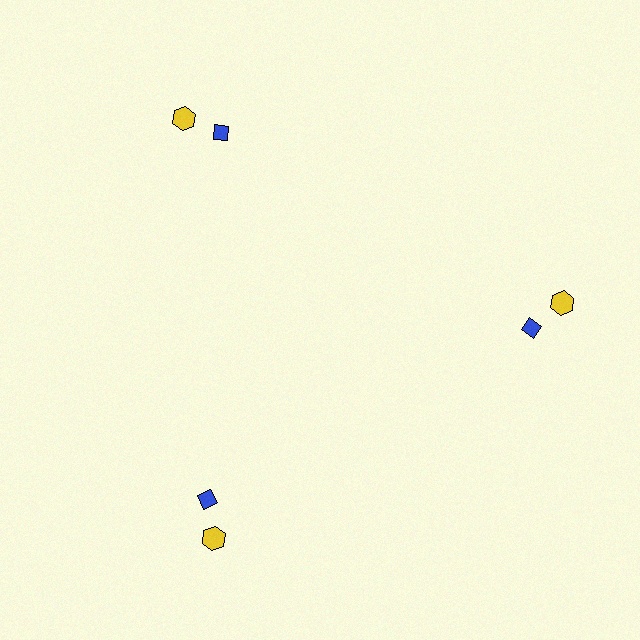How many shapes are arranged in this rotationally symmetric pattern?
There are 6 shapes, arranged in 3 groups of 2.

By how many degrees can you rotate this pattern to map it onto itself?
The pattern maps onto itself every 120 degrees of rotation.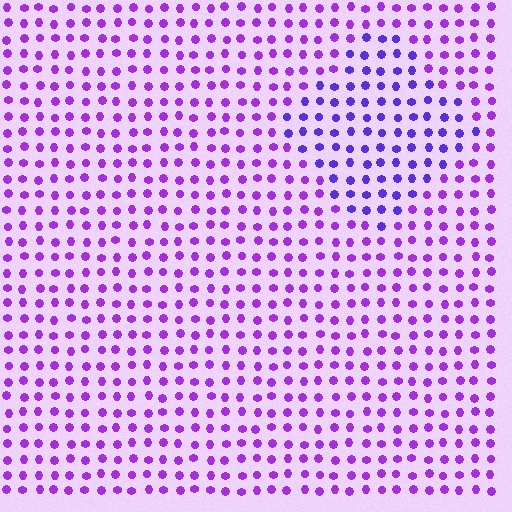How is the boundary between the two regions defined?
The boundary is defined purely by a slight shift in hue (about 26 degrees). Spacing, size, and orientation are identical on both sides.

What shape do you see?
I see a diamond.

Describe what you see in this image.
The image is filled with small purple elements in a uniform arrangement. A diamond-shaped region is visible where the elements are tinted to a slightly different hue, forming a subtle color boundary.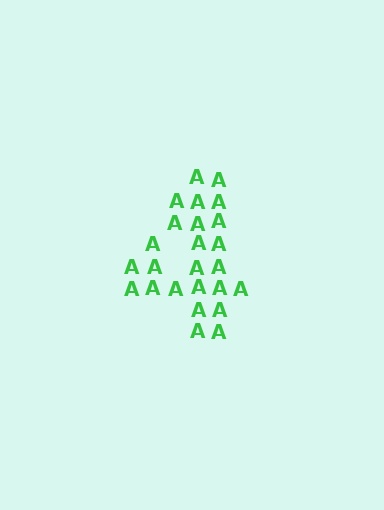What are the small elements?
The small elements are letter A's.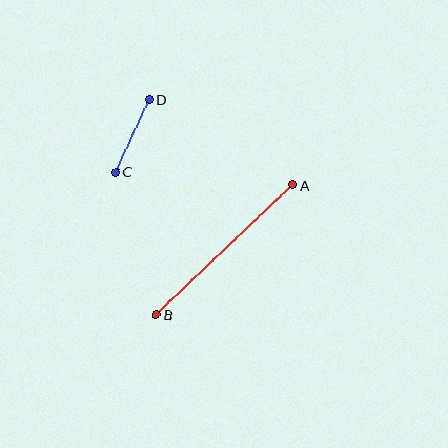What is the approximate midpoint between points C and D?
The midpoint is at approximately (132, 136) pixels.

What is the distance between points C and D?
The distance is approximately 80 pixels.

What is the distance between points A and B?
The distance is approximately 188 pixels.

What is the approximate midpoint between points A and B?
The midpoint is at approximately (224, 250) pixels.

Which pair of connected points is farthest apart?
Points A and B are farthest apart.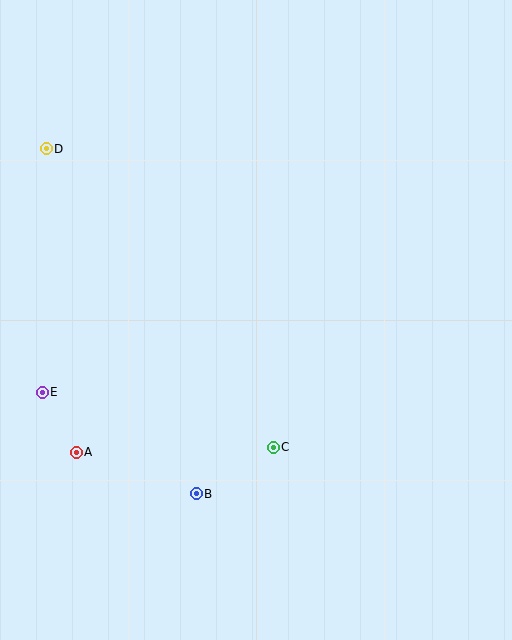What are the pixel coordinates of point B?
Point B is at (196, 494).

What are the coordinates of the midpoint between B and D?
The midpoint between B and D is at (121, 321).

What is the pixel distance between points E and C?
The distance between E and C is 237 pixels.